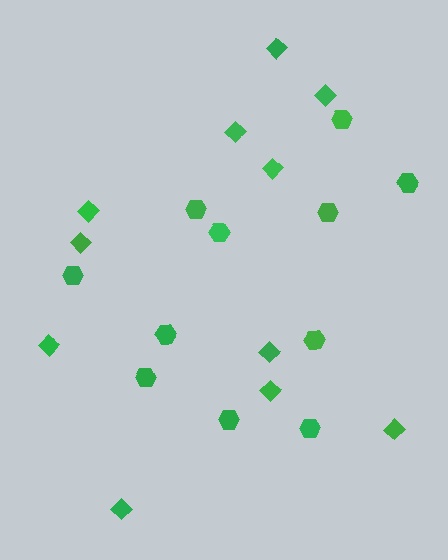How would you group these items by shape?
There are 2 groups: one group of hexagons (11) and one group of diamonds (11).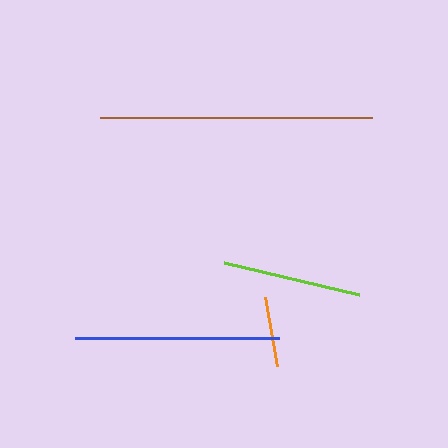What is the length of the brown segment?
The brown segment is approximately 272 pixels long.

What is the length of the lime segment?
The lime segment is approximately 139 pixels long.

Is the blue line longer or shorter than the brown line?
The brown line is longer than the blue line.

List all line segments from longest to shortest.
From longest to shortest: brown, blue, lime, orange.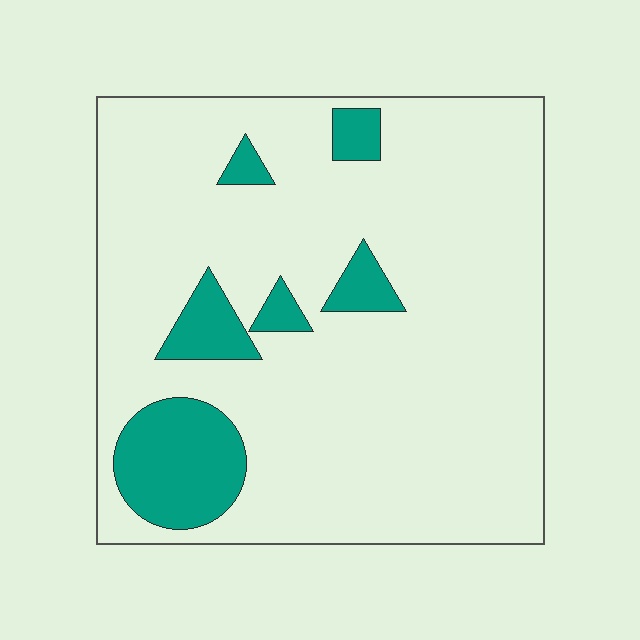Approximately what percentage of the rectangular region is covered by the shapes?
Approximately 15%.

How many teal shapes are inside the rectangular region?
6.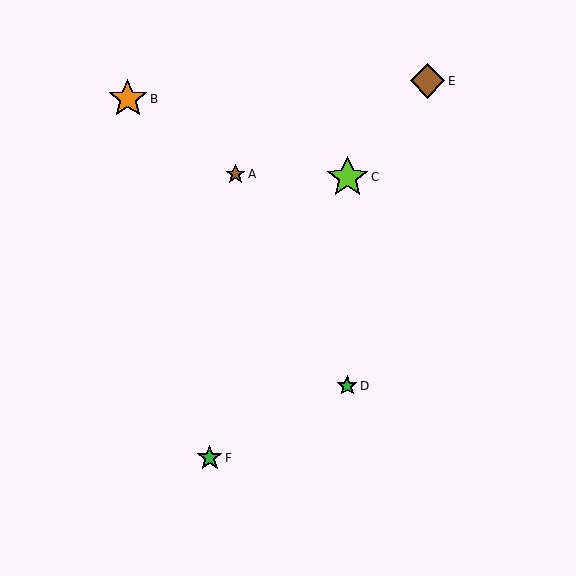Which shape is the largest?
The lime star (labeled C) is the largest.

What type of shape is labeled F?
Shape F is a green star.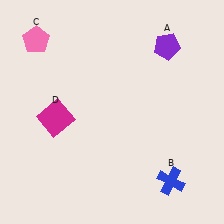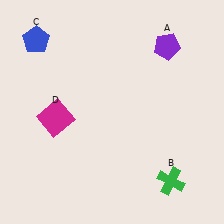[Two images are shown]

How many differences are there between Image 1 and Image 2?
There are 2 differences between the two images.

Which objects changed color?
B changed from blue to green. C changed from pink to blue.